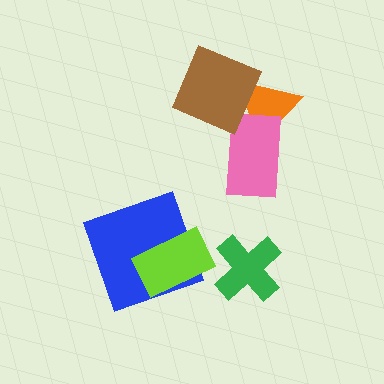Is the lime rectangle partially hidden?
No, no other shape covers it.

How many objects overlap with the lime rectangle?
1 object overlaps with the lime rectangle.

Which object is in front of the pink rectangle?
The brown diamond is in front of the pink rectangle.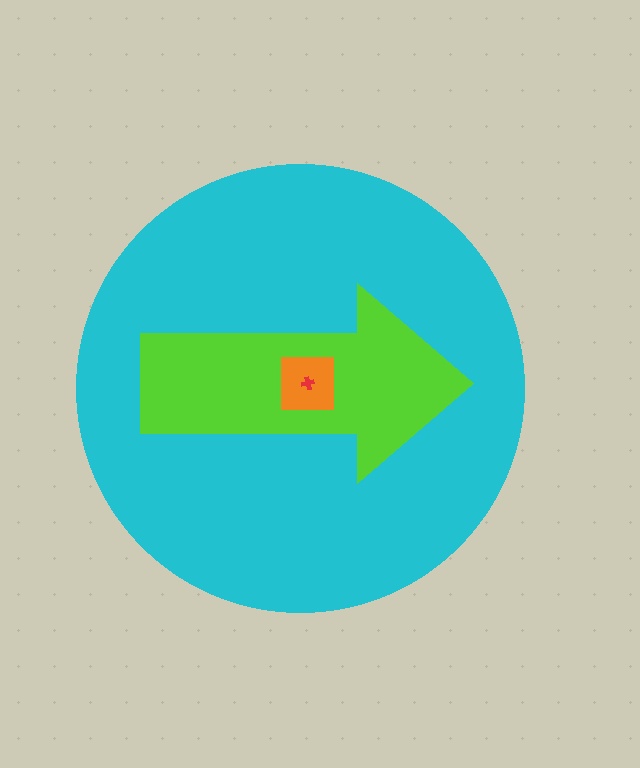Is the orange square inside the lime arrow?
Yes.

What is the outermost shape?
The cyan circle.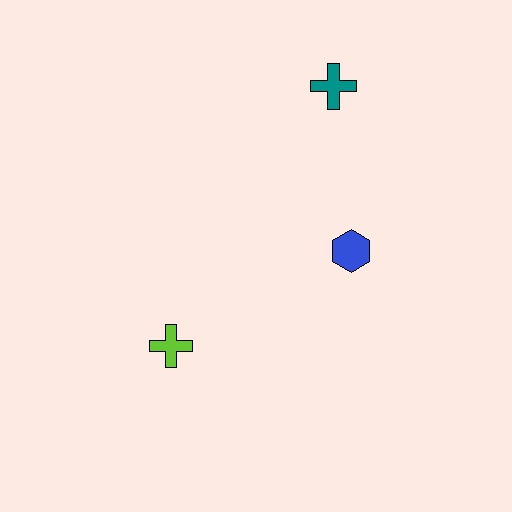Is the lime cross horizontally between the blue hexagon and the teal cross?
No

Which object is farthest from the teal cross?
The lime cross is farthest from the teal cross.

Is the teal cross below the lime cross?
No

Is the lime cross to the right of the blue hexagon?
No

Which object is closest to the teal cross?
The blue hexagon is closest to the teal cross.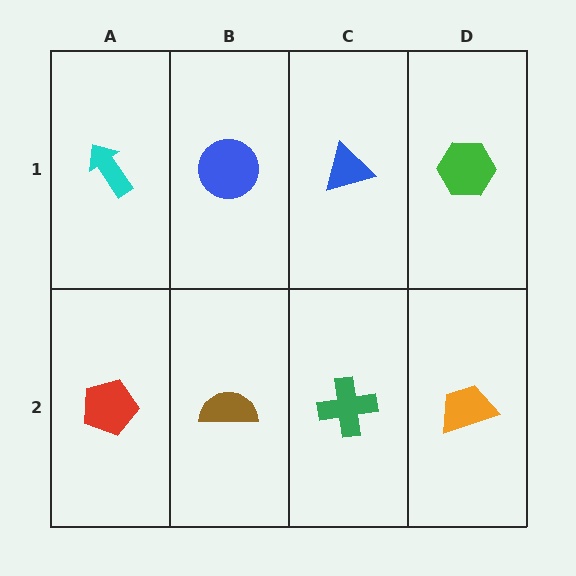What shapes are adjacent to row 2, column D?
A green hexagon (row 1, column D), a green cross (row 2, column C).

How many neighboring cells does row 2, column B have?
3.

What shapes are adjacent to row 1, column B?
A brown semicircle (row 2, column B), a cyan arrow (row 1, column A), a blue triangle (row 1, column C).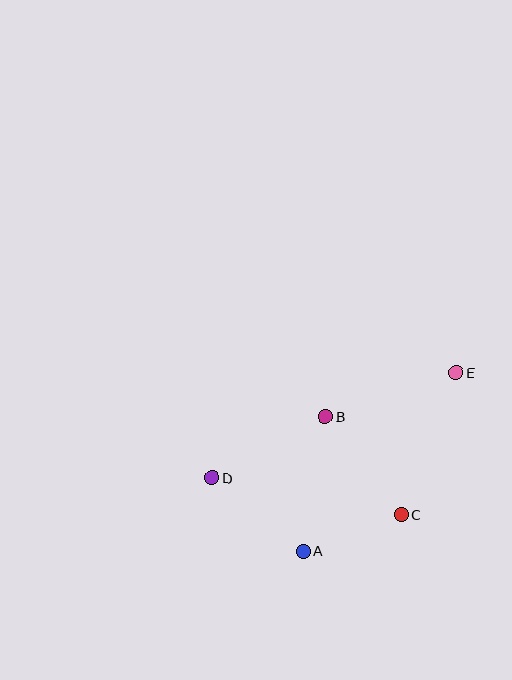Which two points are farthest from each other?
Points D and E are farthest from each other.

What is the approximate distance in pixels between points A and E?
The distance between A and E is approximately 235 pixels.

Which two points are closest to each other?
Points A and C are closest to each other.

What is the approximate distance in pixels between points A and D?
The distance between A and D is approximately 117 pixels.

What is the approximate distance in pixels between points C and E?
The distance between C and E is approximately 153 pixels.